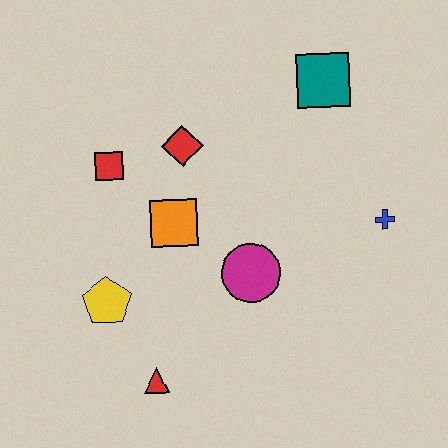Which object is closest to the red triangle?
The yellow pentagon is closest to the red triangle.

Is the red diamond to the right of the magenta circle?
No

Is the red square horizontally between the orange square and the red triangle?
No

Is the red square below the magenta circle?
No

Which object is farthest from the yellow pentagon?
The teal square is farthest from the yellow pentagon.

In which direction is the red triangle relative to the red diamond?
The red triangle is below the red diamond.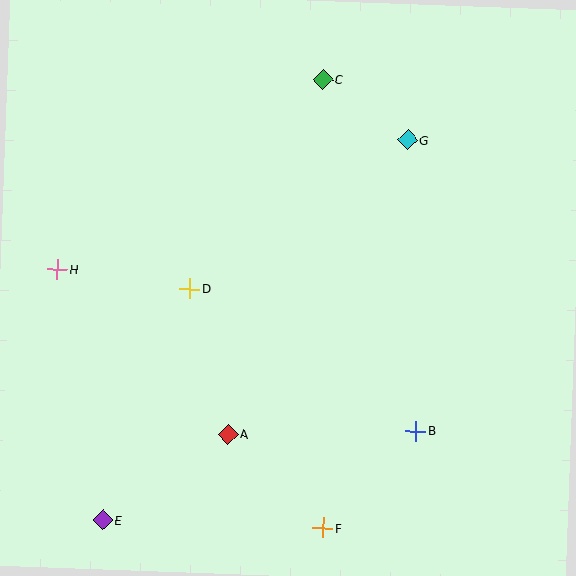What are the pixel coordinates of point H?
Point H is at (57, 270).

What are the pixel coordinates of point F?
Point F is at (323, 528).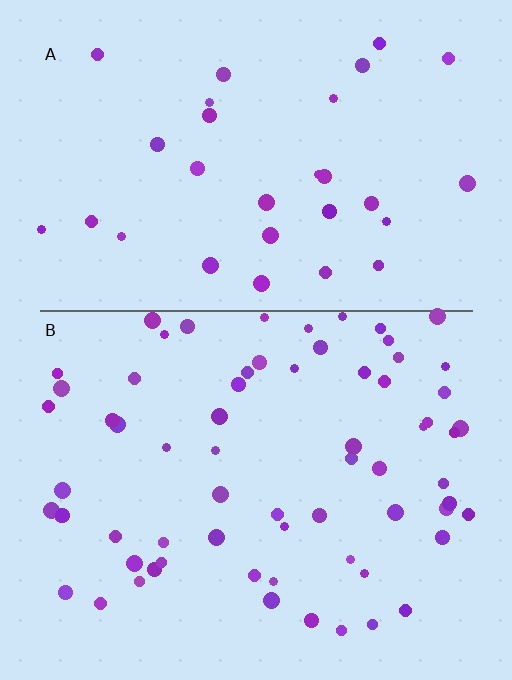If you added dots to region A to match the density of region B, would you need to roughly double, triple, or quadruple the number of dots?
Approximately double.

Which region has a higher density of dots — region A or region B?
B (the bottom).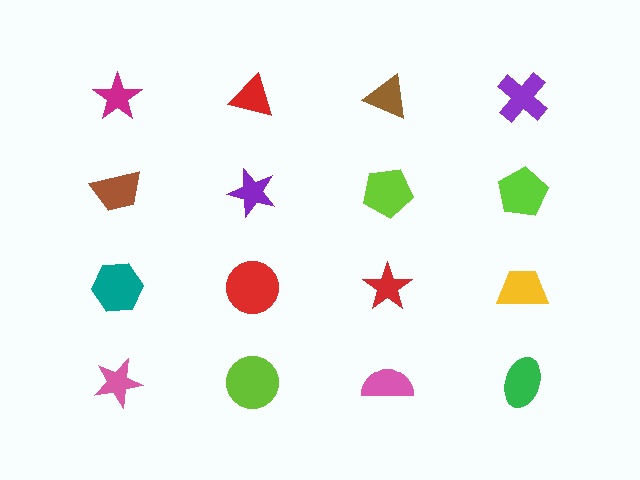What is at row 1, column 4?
A purple cross.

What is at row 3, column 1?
A teal hexagon.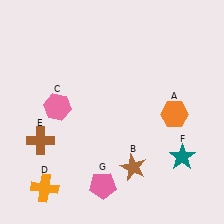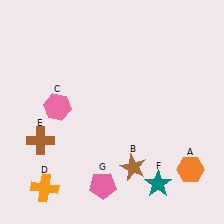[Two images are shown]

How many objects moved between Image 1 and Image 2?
2 objects moved between the two images.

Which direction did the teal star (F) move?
The teal star (F) moved down.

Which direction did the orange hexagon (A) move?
The orange hexagon (A) moved down.